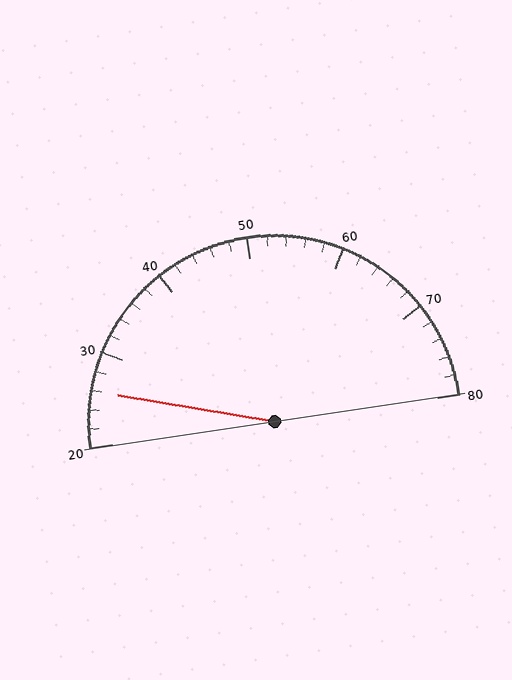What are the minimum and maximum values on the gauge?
The gauge ranges from 20 to 80.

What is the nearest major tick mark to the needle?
The nearest major tick mark is 30.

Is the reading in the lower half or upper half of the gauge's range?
The reading is in the lower half of the range (20 to 80).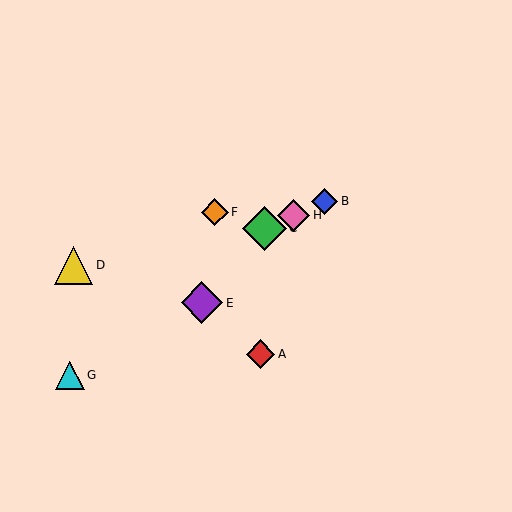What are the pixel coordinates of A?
Object A is at (260, 354).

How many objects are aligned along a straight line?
3 objects (B, C, H) are aligned along a straight line.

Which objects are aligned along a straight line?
Objects B, C, H are aligned along a straight line.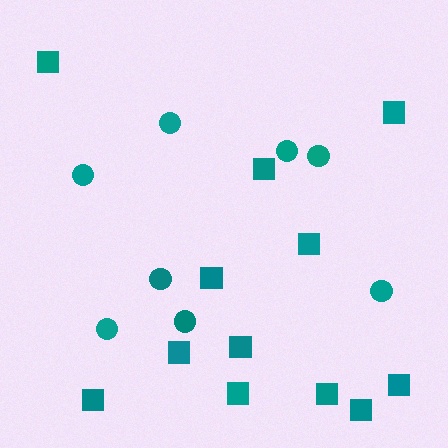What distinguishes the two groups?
There are 2 groups: one group of circles (8) and one group of squares (12).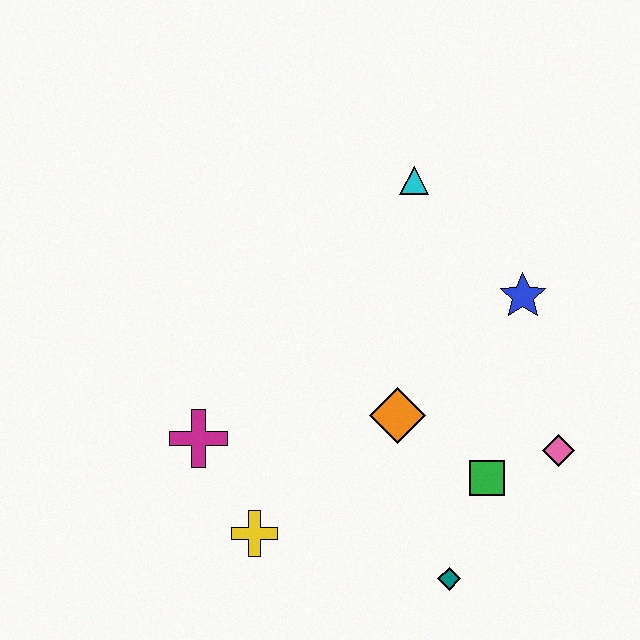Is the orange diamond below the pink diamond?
No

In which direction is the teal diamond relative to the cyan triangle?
The teal diamond is below the cyan triangle.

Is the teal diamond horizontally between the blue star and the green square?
No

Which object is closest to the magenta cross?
The yellow cross is closest to the magenta cross.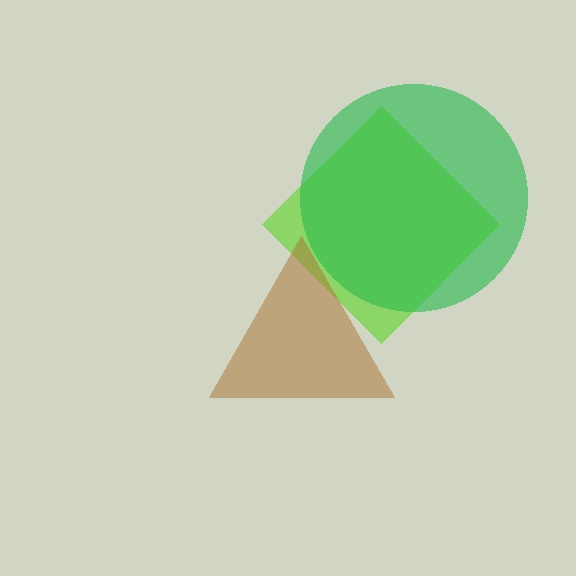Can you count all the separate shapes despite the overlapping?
Yes, there are 3 separate shapes.